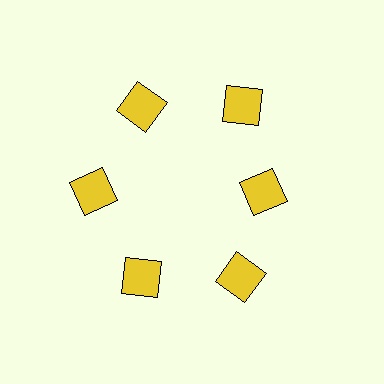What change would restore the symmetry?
The symmetry would be restored by moving it outward, back onto the ring so that all 6 squares sit at equal angles and equal distance from the center.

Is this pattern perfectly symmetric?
No. The 6 yellow squares are arranged in a ring, but one element near the 3 o'clock position is pulled inward toward the center, breaking the 6-fold rotational symmetry.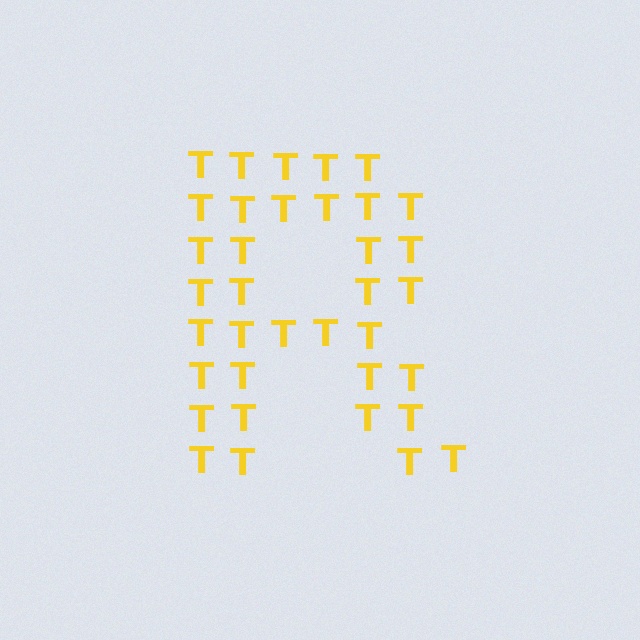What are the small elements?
The small elements are letter T's.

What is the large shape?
The large shape is the letter R.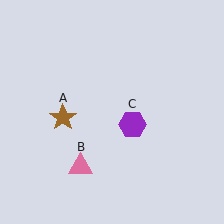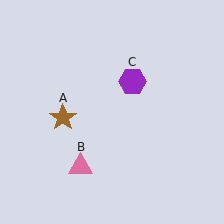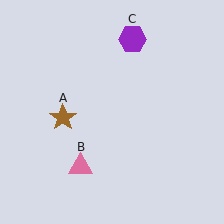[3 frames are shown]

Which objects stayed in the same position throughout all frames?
Brown star (object A) and pink triangle (object B) remained stationary.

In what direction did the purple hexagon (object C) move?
The purple hexagon (object C) moved up.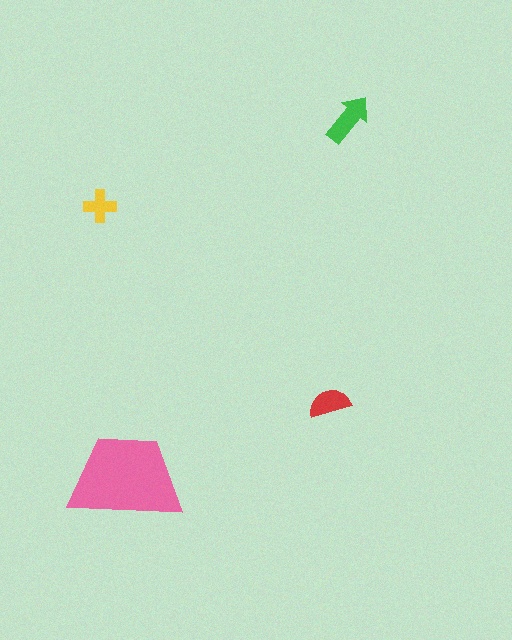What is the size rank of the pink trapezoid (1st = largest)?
1st.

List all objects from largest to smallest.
The pink trapezoid, the green arrow, the red semicircle, the yellow cross.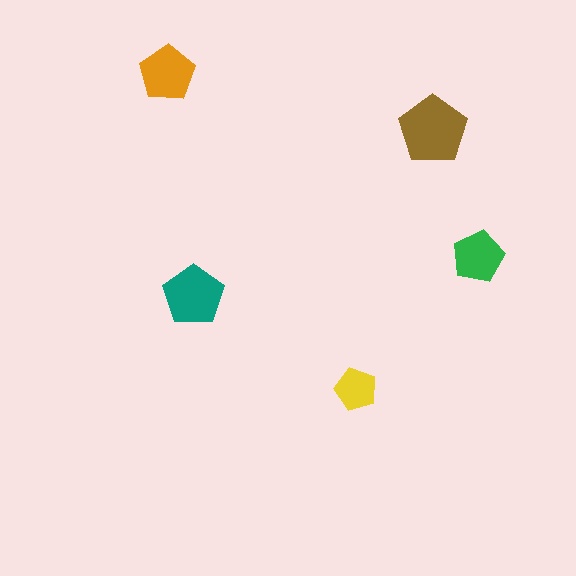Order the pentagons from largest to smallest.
the brown one, the teal one, the orange one, the green one, the yellow one.